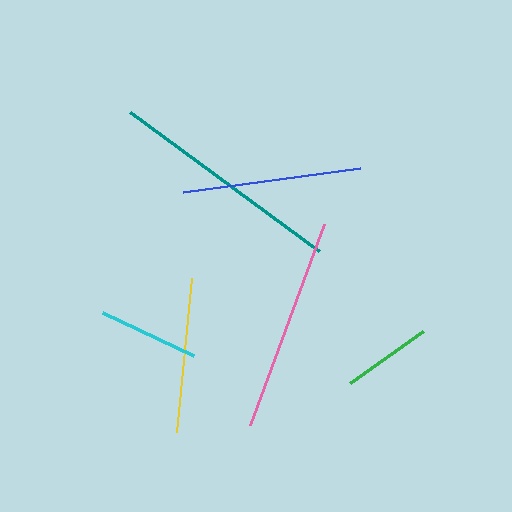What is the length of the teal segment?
The teal segment is approximately 234 pixels long.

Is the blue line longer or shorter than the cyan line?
The blue line is longer than the cyan line.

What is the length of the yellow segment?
The yellow segment is approximately 155 pixels long.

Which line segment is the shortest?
The green line is the shortest at approximately 89 pixels.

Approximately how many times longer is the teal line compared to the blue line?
The teal line is approximately 1.3 times the length of the blue line.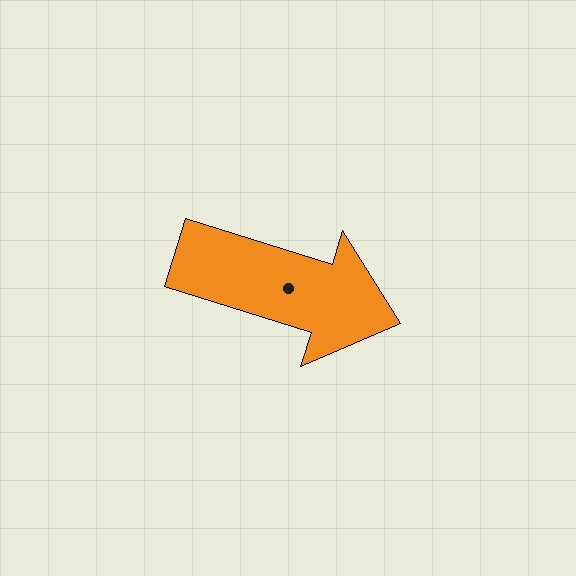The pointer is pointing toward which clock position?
Roughly 4 o'clock.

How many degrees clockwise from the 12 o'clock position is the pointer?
Approximately 107 degrees.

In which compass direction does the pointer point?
East.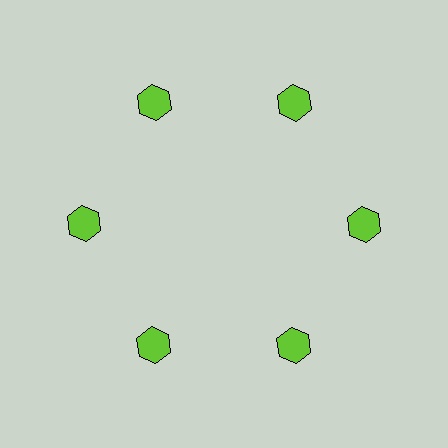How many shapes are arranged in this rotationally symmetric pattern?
There are 6 shapes, arranged in 6 groups of 1.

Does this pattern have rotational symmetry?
Yes, this pattern has 6-fold rotational symmetry. It looks the same after rotating 60 degrees around the center.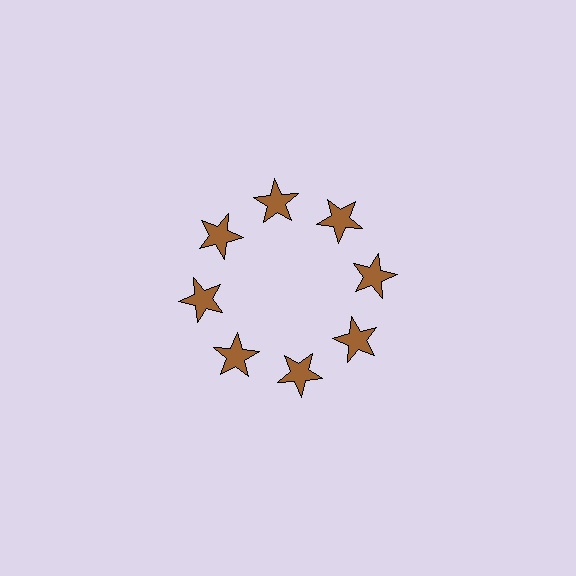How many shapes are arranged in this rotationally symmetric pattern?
There are 8 shapes, arranged in 8 groups of 1.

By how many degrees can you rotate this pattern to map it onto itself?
The pattern maps onto itself every 45 degrees of rotation.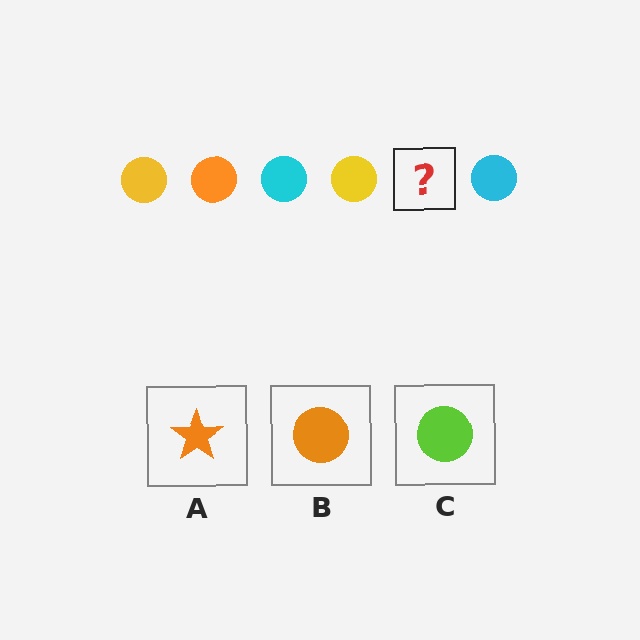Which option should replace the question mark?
Option B.